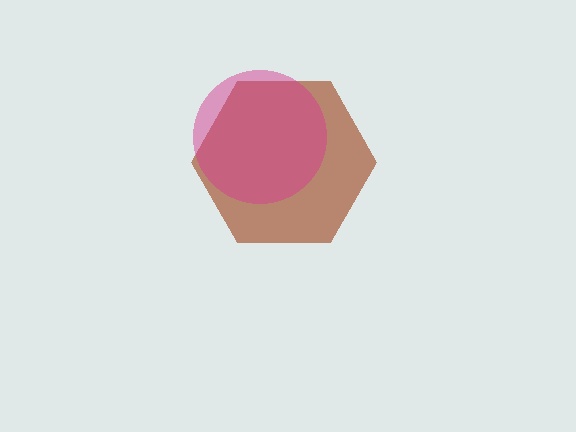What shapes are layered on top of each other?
The layered shapes are: a brown hexagon, a magenta circle.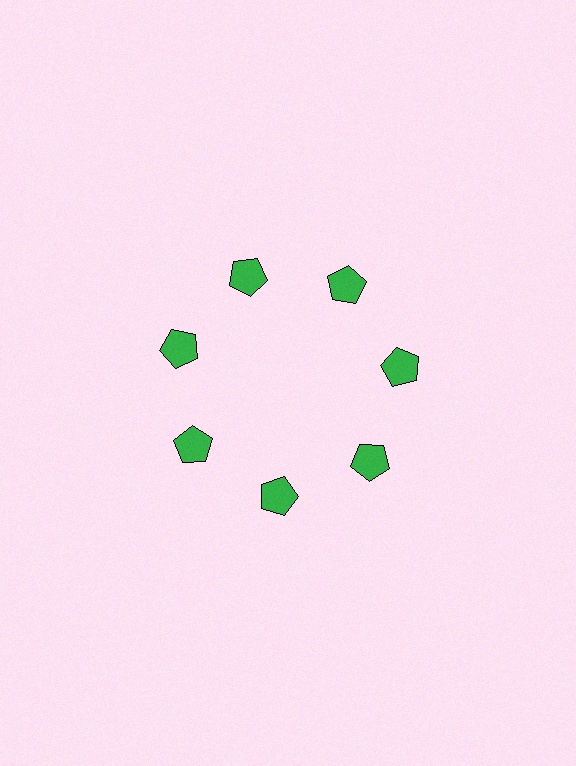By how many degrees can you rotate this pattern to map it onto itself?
The pattern maps onto itself every 51 degrees of rotation.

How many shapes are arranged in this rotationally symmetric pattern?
There are 7 shapes, arranged in 7 groups of 1.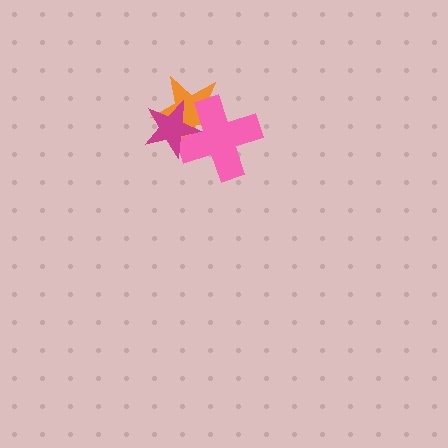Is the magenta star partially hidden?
No, no other shape covers it.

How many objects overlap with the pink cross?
2 objects overlap with the pink cross.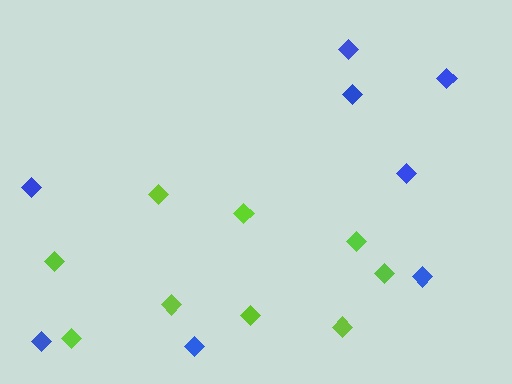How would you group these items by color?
There are 2 groups: one group of blue diamonds (8) and one group of lime diamonds (9).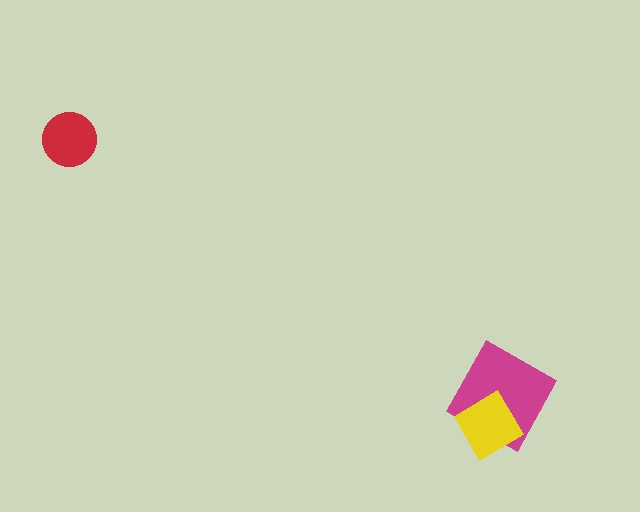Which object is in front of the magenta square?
The yellow diamond is in front of the magenta square.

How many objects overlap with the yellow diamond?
1 object overlaps with the yellow diamond.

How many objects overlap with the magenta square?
1 object overlaps with the magenta square.